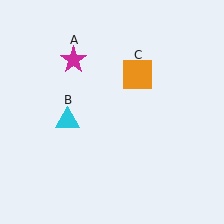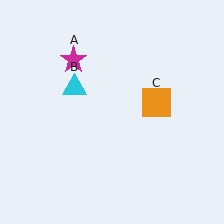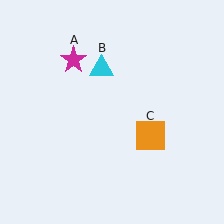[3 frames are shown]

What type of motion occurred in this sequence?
The cyan triangle (object B), orange square (object C) rotated clockwise around the center of the scene.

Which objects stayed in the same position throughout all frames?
Magenta star (object A) remained stationary.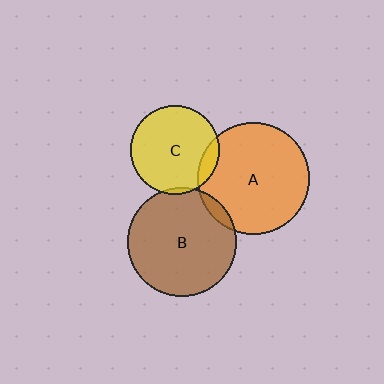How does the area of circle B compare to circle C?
Approximately 1.5 times.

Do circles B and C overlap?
Yes.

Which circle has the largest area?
Circle A (orange).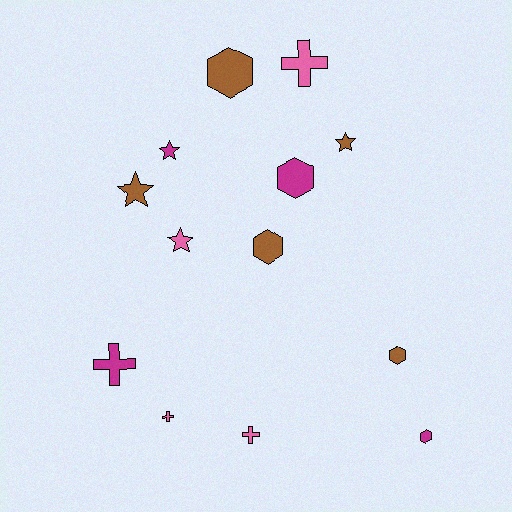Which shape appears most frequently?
Hexagon, with 5 objects.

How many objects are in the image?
There are 13 objects.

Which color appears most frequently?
Brown, with 5 objects.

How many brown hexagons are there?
There are 3 brown hexagons.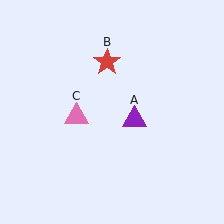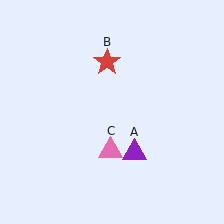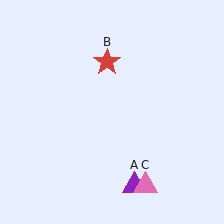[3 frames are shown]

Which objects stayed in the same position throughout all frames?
Red star (object B) remained stationary.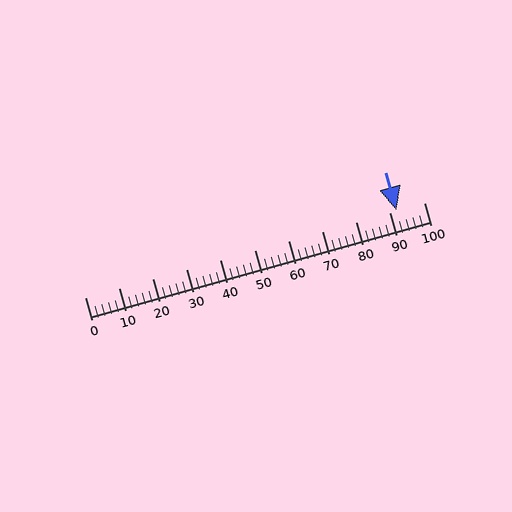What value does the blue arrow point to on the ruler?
The blue arrow points to approximately 92.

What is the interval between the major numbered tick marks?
The major tick marks are spaced 10 units apart.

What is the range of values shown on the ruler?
The ruler shows values from 0 to 100.